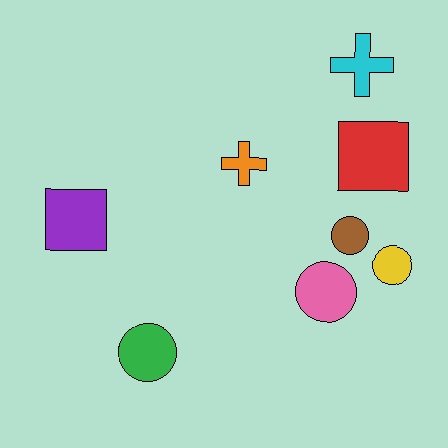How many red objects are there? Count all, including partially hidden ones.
There is 1 red object.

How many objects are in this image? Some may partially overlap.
There are 8 objects.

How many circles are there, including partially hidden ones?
There are 4 circles.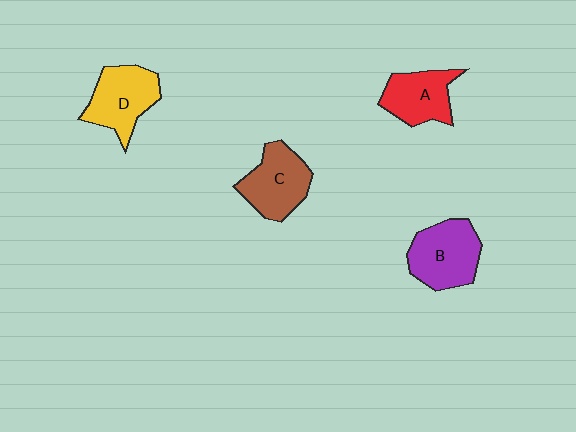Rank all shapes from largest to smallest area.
From largest to smallest: B (purple), D (yellow), C (brown), A (red).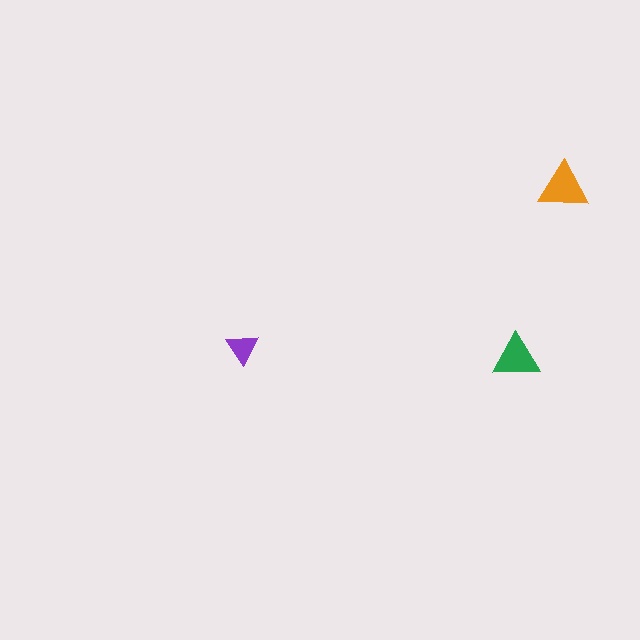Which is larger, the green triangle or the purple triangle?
The green one.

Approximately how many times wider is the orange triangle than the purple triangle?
About 1.5 times wider.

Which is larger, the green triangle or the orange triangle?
The orange one.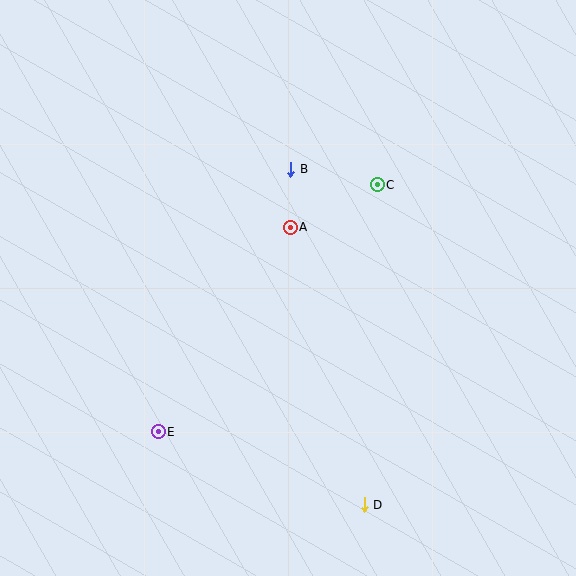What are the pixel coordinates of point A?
Point A is at (290, 227).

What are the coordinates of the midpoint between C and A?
The midpoint between C and A is at (334, 206).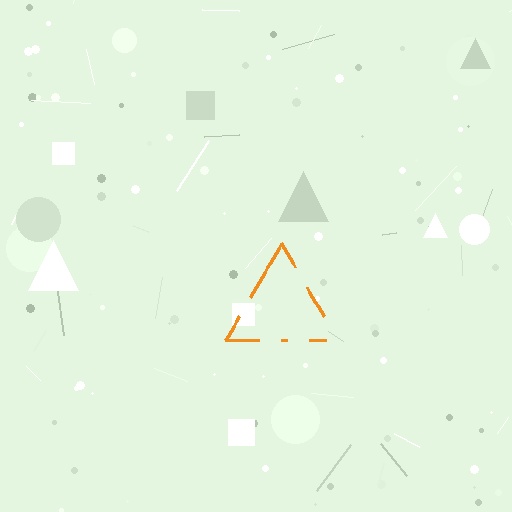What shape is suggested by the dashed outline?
The dashed outline suggests a triangle.